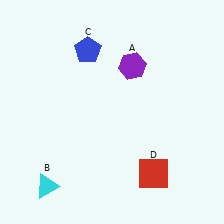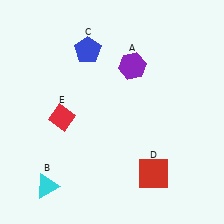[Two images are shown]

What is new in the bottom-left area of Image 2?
A red diamond (E) was added in the bottom-left area of Image 2.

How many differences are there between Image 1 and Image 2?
There is 1 difference between the two images.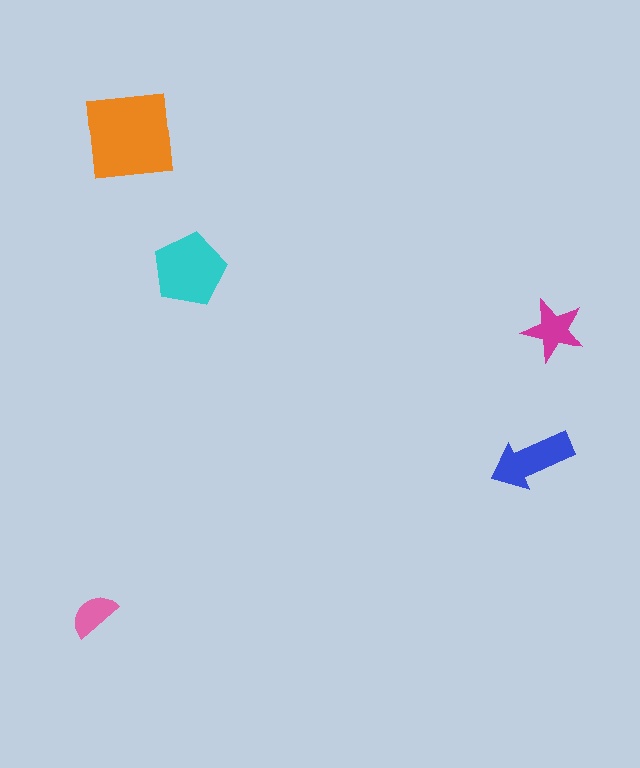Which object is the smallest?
The pink semicircle.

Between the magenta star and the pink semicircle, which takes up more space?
The magenta star.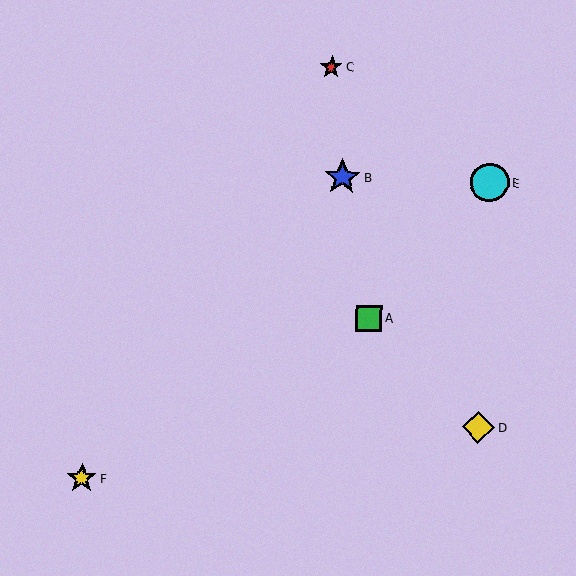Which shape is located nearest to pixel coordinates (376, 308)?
The green square (labeled A) at (369, 318) is nearest to that location.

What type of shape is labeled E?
Shape E is a cyan circle.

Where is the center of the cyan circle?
The center of the cyan circle is at (490, 183).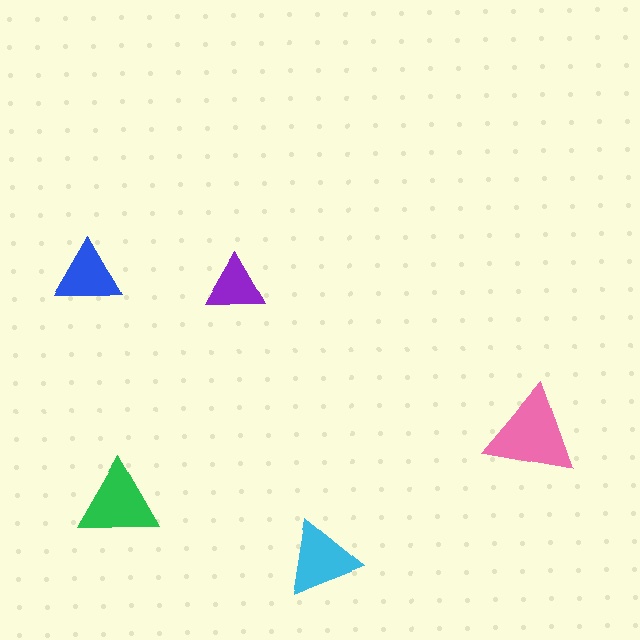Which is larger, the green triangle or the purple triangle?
The green one.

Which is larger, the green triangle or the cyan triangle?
The green one.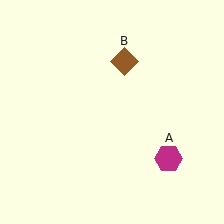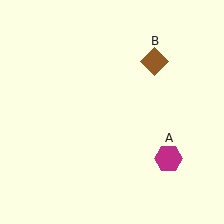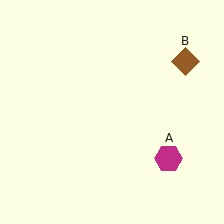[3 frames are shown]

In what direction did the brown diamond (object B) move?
The brown diamond (object B) moved right.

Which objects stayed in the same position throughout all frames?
Magenta hexagon (object A) remained stationary.